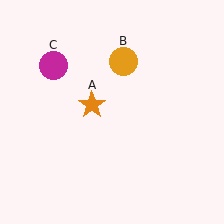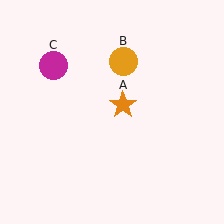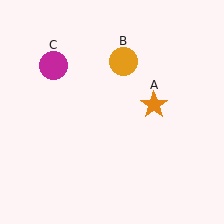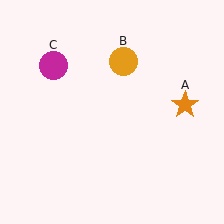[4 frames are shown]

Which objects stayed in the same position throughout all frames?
Orange circle (object B) and magenta circle (object C) remained stationary.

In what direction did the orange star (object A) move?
The orange star (object A) moved right.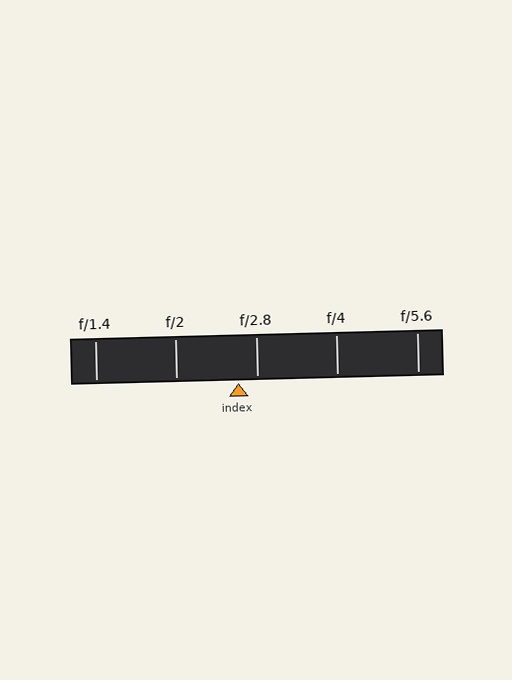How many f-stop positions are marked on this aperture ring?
There are 5 f-stop positions marked.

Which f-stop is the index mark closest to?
The index mark is closest to f/2.8.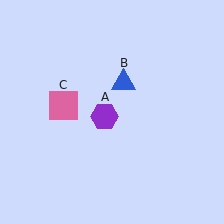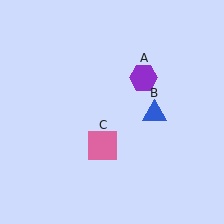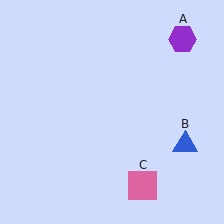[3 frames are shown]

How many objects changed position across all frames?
3 objects changed position: purple hexagon (object A), blue triangle (object B), pink square (object C).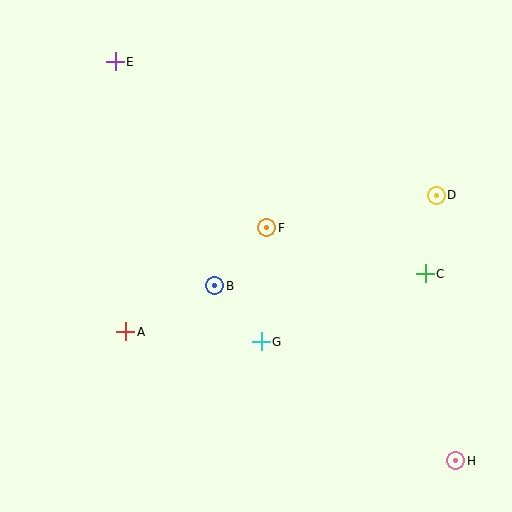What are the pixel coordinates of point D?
Point D is at (436, 195).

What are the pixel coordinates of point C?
Point C is at (425, 274).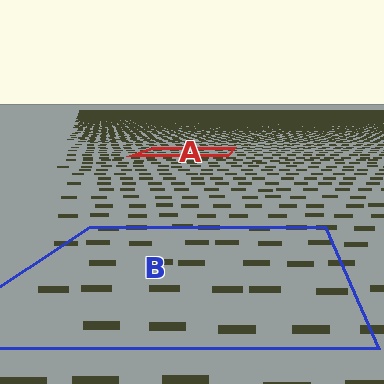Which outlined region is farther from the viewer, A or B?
Region A is farther from the viewer — the texture elements inside it appear smaller and more densely packed.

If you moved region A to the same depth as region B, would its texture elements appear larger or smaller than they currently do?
They would appear larger. At a closer depth, the same texture elements are projected at a bigger on-screen size.